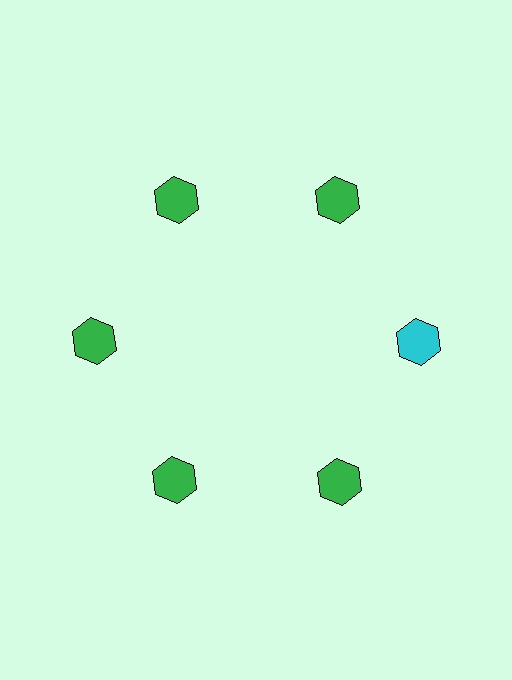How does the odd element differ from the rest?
It has a different color: cyan instead of green.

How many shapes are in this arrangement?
There are 6 shapes arranged in a ring pattern.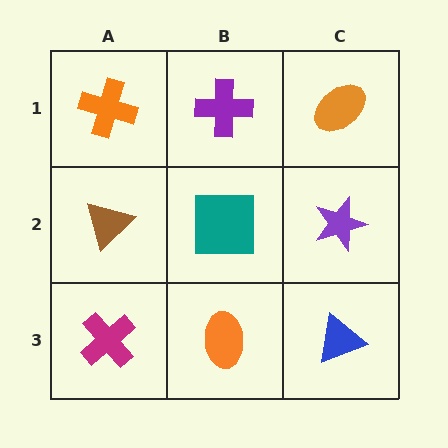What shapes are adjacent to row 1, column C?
A purple star (row 2, column C), a purple cross (row 1, column B).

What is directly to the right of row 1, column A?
A purple cross.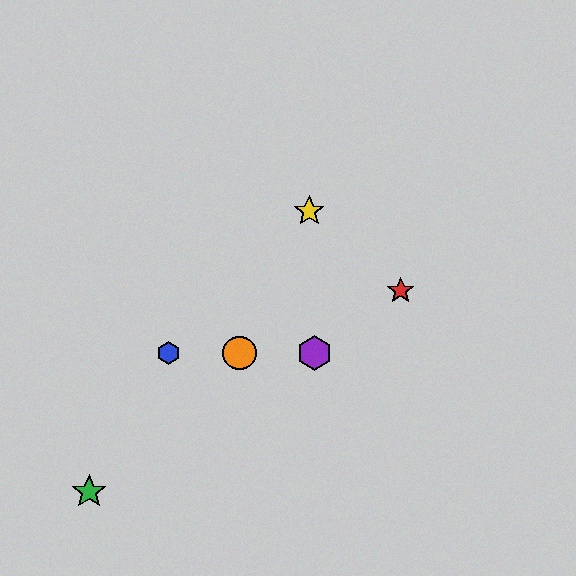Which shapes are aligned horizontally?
The blue hexagon, the purple hexagon, the orange circle are aligned horizontally.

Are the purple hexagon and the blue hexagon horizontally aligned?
Yes, both are at y≈353.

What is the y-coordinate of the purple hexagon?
The purple hexagon is at y≈353.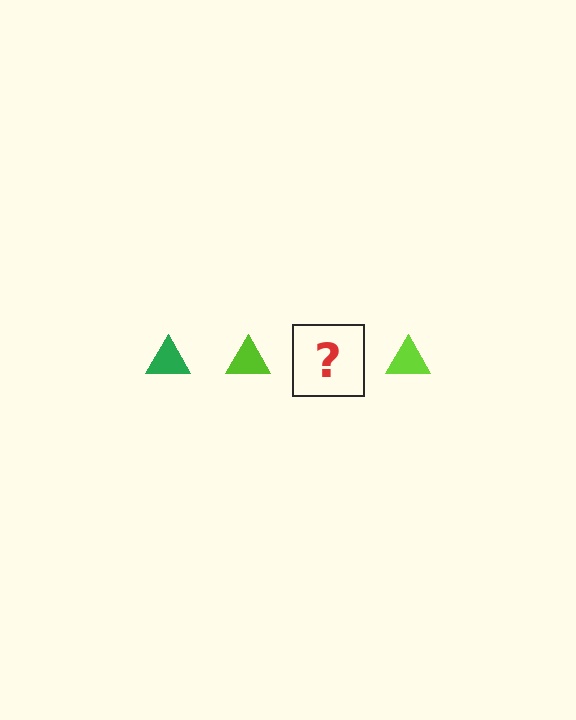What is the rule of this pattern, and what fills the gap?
The rule is that the pattern cycles through green, lime triangles. The gap should be filled with a green triangle.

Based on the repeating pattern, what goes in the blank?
The blank should be a green triangle.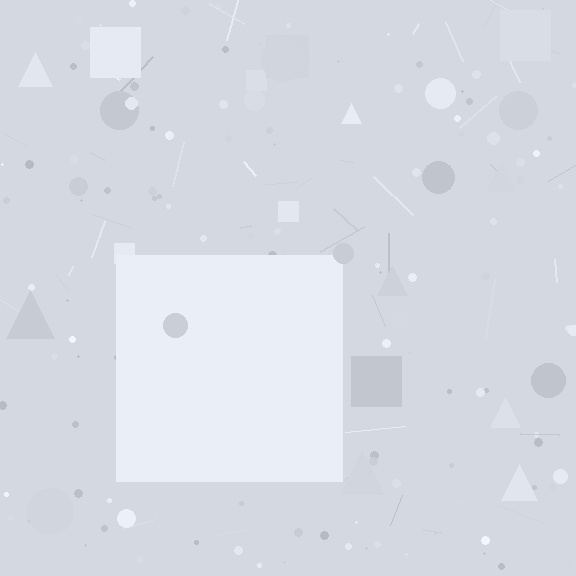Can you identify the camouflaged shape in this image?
The camouflaged shape is a square.